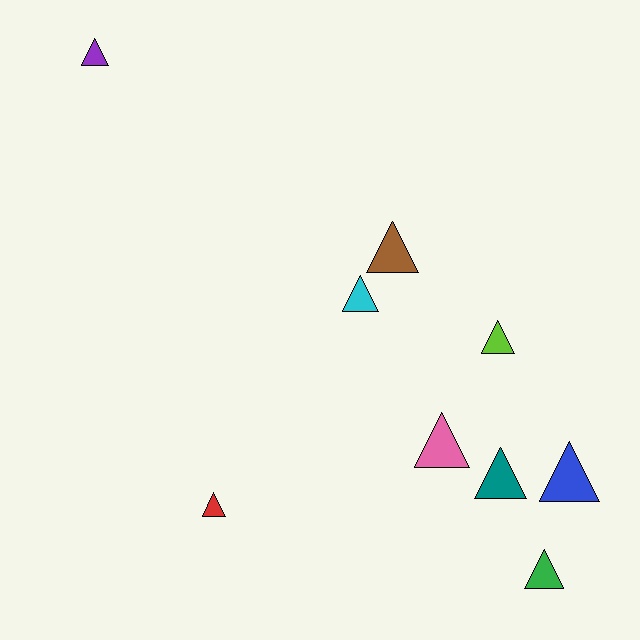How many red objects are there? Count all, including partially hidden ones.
There is 1 red object.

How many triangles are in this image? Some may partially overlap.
There are 9 triangles.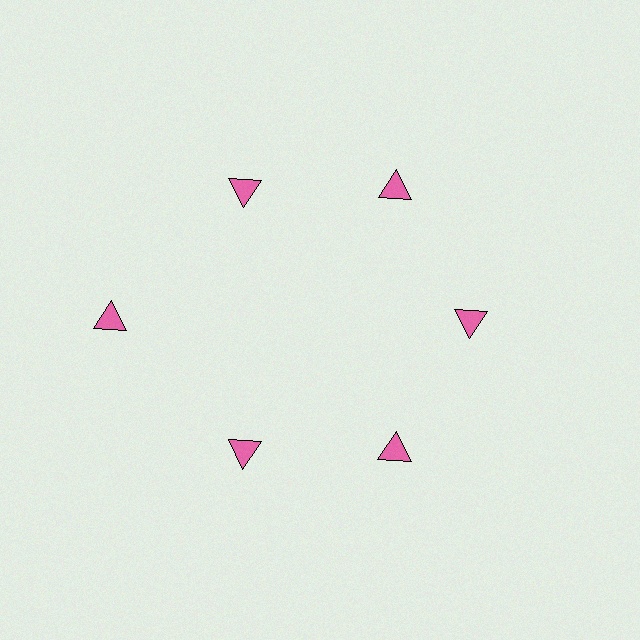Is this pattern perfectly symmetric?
No. The 6 pink triangles are arranged in a ring, but one element near the 9 o'clock position is pushed outward from the center, breaking the 6-fold rotational symmetry.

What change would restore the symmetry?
The symmetry would be restored by moving it inward, back onto the ring so that all 6 triangles sit at equal angles and equal distance from the center.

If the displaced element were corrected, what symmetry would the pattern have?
It would have 6-fold rotational symmetry — the pattern would map onto itself every 60 degrees.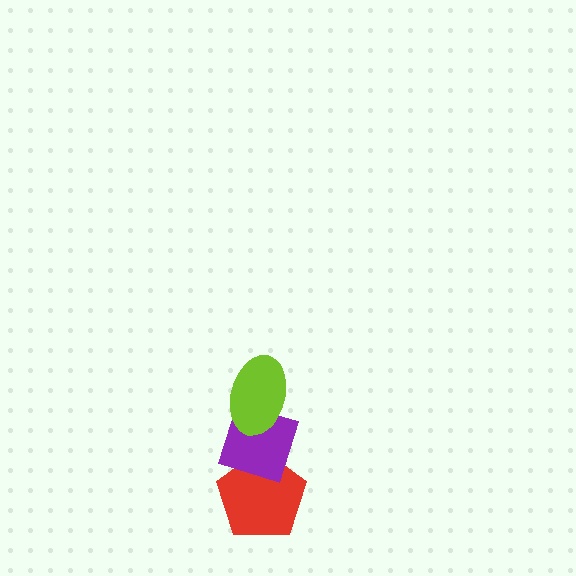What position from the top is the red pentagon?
The red pentagon is 3rd from the top.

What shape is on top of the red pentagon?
The purple diamond is on top of the red pentagon.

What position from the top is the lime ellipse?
The lime ellipse is 1st from the top.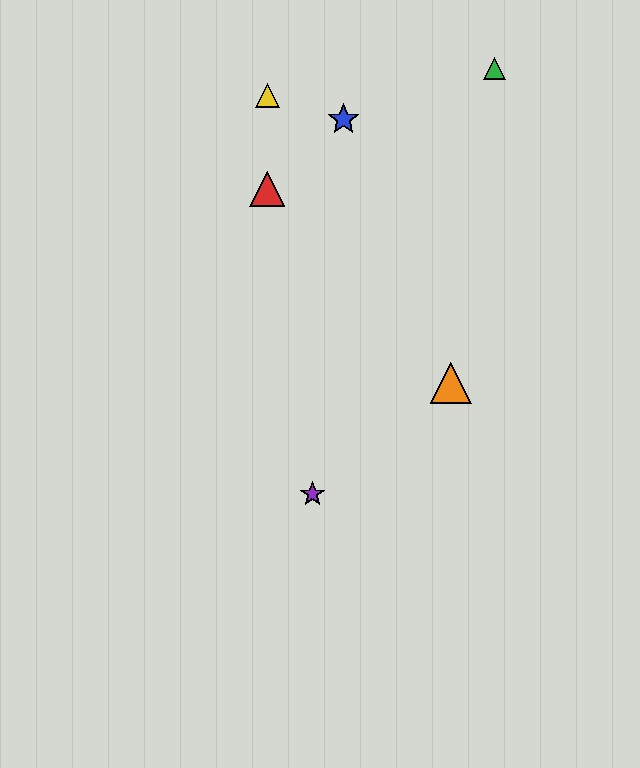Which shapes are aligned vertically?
The red triangle, the yellow triangle are aligned vertically.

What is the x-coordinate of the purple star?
The purple star is at x≈312.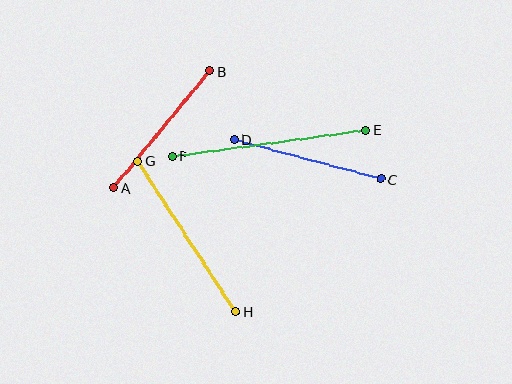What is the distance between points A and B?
The distance is approximately 151 pixels.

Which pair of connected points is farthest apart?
Points E and F are farthest apart.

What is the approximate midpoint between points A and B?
The midpoint is at approximately (162, 130) pixels.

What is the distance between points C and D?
The distance is approximately 152 pixels.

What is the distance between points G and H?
The distance is approximately 180 pixels.